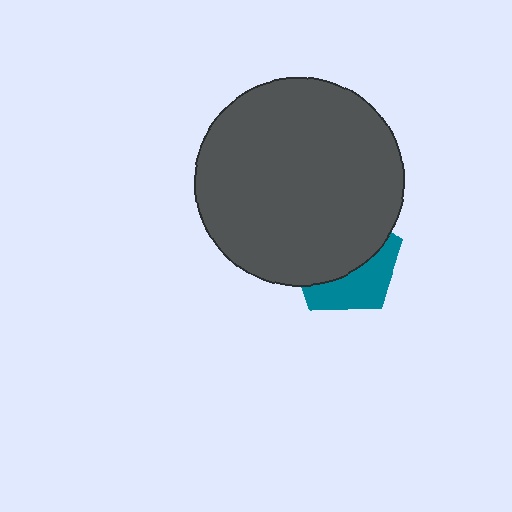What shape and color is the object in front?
The object in front is a dark gray circle.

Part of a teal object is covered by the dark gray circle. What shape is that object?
It is a pentagon.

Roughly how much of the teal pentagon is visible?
A small part of it is visible (roughly 39%).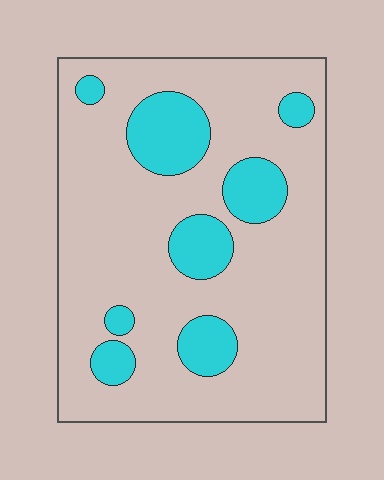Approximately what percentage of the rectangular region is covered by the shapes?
Approximately 20%.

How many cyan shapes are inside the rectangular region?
8.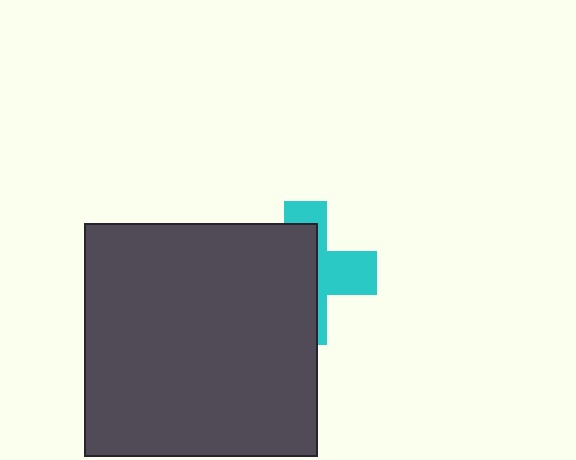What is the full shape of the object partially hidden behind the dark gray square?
The partially hidden object is a cyan cross.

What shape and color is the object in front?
The object in front is a dark gray square.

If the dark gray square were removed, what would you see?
You would see the complete cyan cross.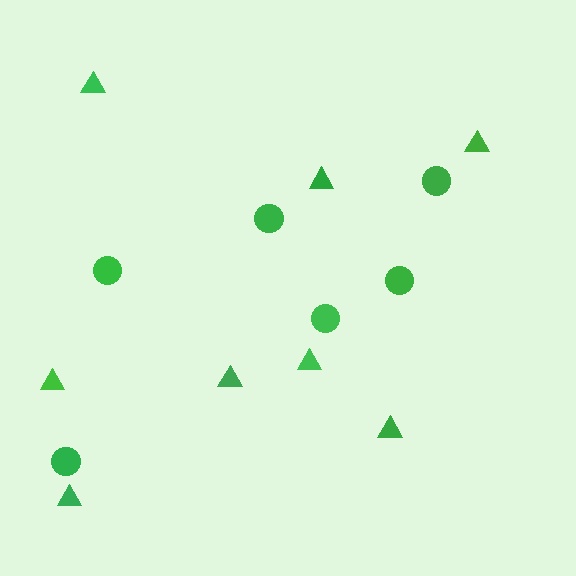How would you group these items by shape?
There are 2 groups: one group of triangles (8) and one group of circles (6).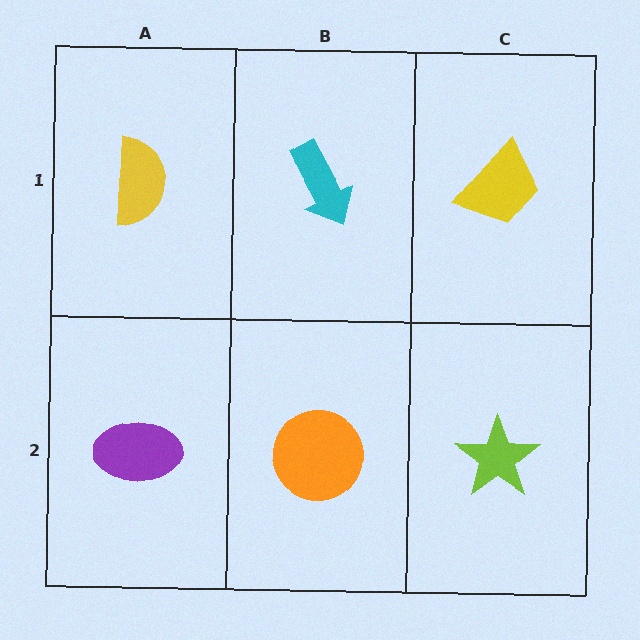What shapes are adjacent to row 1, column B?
An orange circle (row 2, column B), a yellow semicircle (row 1, column A), a yellow trapezoid (row 1, column C).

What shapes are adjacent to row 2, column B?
A cyan arrow (row 1, column B), a purple ellipse (row 2, column A), a lime star (row 2, column C).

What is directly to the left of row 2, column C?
An orange circle.